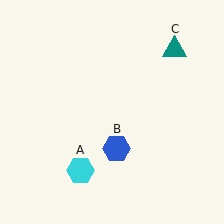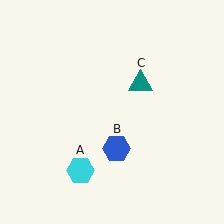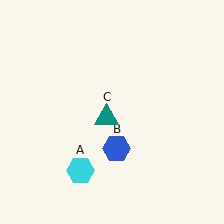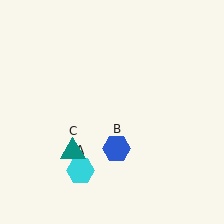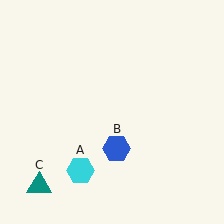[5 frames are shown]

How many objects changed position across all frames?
1 object changed position: teal triangle (object C).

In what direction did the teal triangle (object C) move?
The teal triangle (object C) moved down and to the left.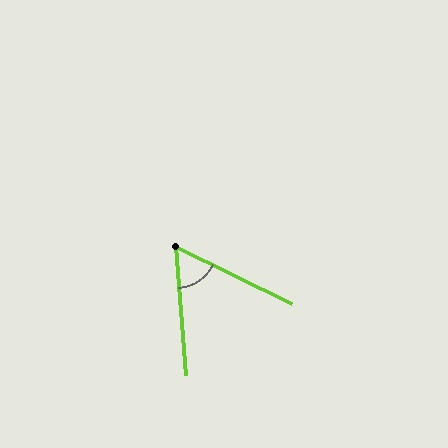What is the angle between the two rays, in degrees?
Approximately 60 degrees.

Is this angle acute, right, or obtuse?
It is acute.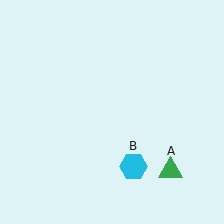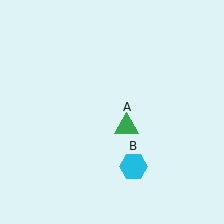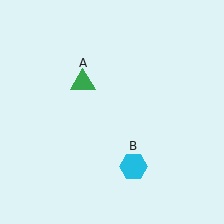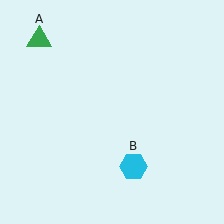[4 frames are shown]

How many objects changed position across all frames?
1 object changed position: green triangle (object A).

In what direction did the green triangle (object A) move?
The green triangle (object A) moved up and to the left.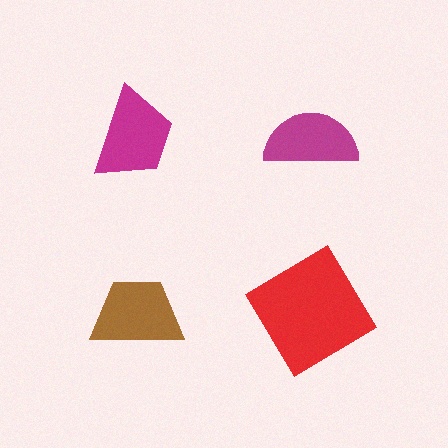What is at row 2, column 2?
A red diamond.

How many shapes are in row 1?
2 shapes.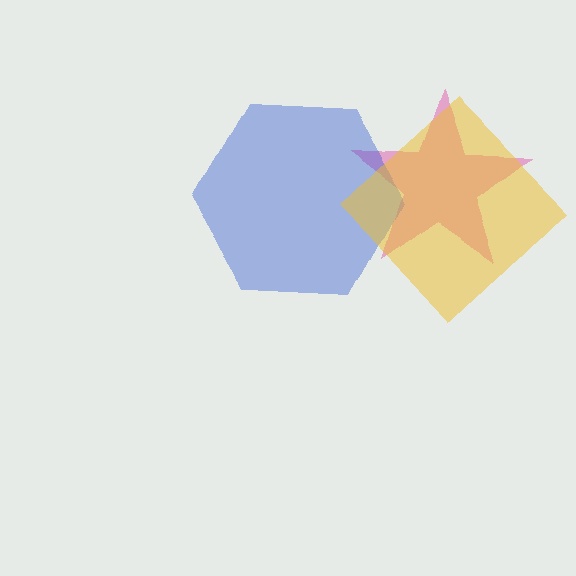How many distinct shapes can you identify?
There are 3 distinct shapes: a pink star, a blue hexagon, a yellow diamond.